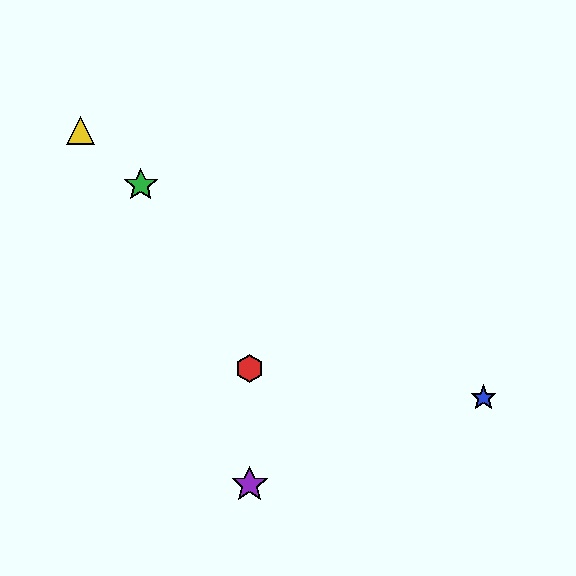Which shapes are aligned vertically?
The red hexagon, the purple star are aligned vertically.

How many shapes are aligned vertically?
2 shapes (the red hexagon, the purple star) are aligned vertically.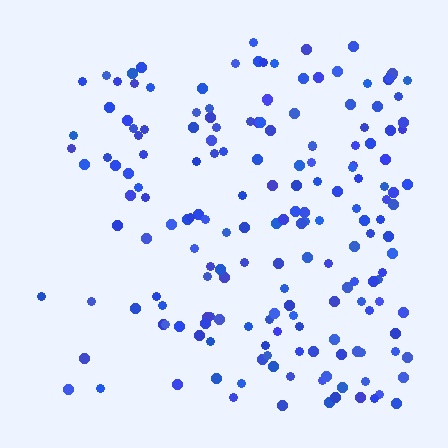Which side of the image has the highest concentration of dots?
The right.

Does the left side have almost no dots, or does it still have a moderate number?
Still a moderate number, just noticeably fewer than the right.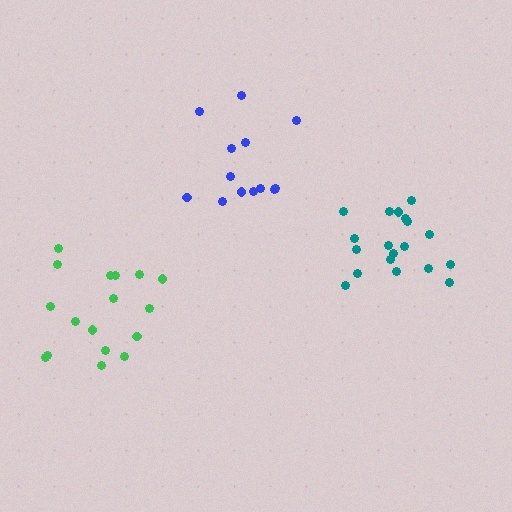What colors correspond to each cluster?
The clusters are colored: green, teal, blue.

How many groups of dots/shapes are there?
There are 3 groups.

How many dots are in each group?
Group 1: 17 dots, Group 2: 19 dots, Group 3: 13 dots (49 total).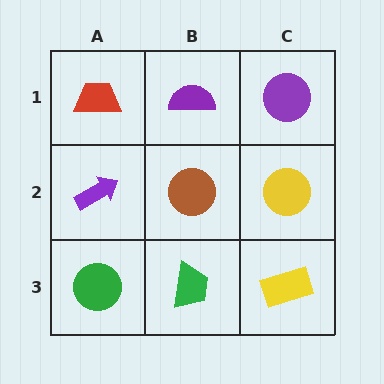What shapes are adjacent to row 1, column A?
A purple arrow (row 2, column A), a purple semicircle (row 1, column B).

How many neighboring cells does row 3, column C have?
2.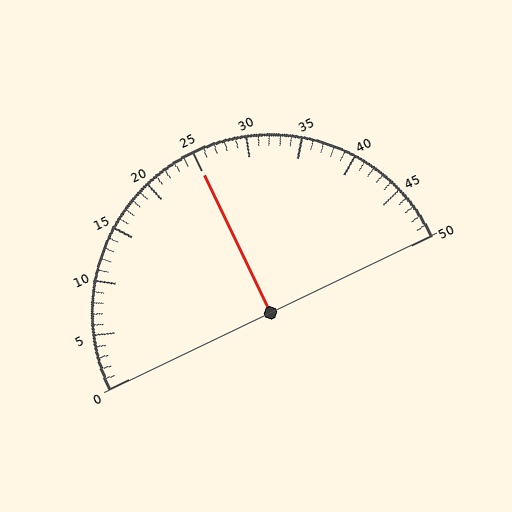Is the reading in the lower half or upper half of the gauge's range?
The reading is in the upper half of the range (0 to 50).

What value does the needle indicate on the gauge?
The needle indicates approximately 25.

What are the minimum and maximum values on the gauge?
The gauge ranges from 0 to 50.